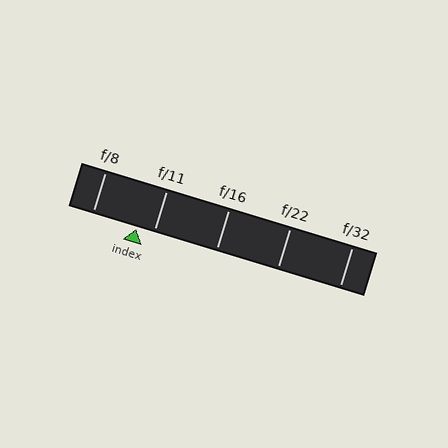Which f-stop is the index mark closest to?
The index mark is closest to f/11.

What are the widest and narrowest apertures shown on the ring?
The widest aperture shown is f/8 and the narrowest is f/32.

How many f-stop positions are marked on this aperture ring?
There are 5 f-stop positions marked.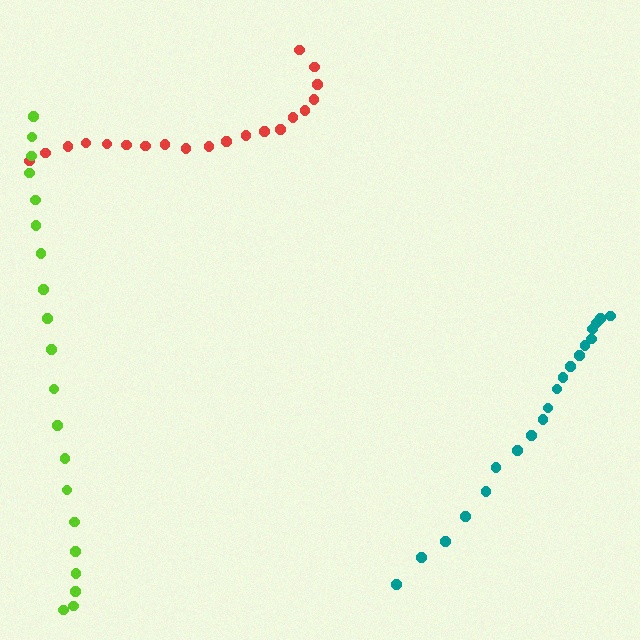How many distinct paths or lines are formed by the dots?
There are 3 distinct paths.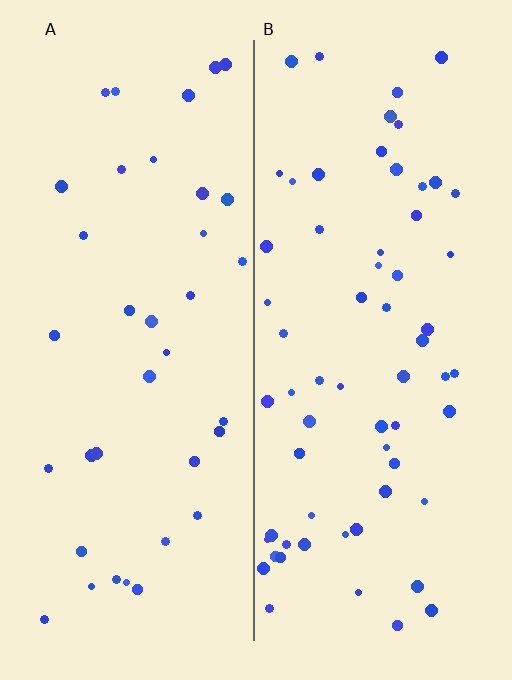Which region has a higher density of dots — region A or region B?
B (the right).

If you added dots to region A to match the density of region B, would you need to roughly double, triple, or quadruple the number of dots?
Approximately double.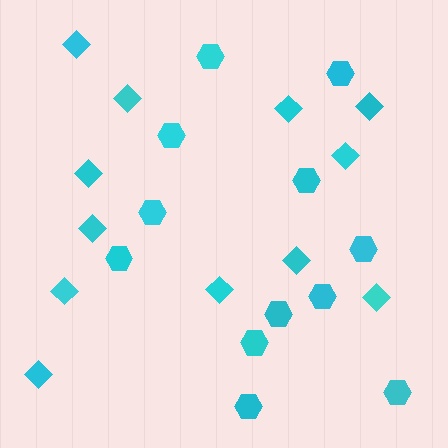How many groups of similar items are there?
There are 2 groups: one group of diamonds (12) and one group of hexagons (12).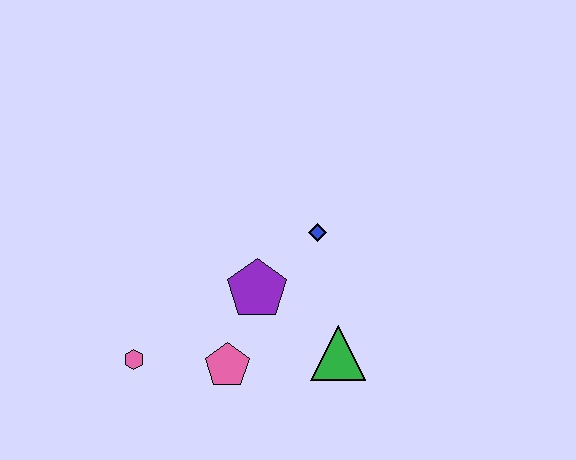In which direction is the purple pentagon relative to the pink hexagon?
The purple pentagon is to the right of the pink hexagon.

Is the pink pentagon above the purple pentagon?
No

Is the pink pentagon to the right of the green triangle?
No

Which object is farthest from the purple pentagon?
The pink hexagon is farthest from the purple pentagon.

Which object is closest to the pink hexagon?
The pink pentagon is closest to the pink hexagon.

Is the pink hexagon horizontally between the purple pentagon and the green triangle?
No